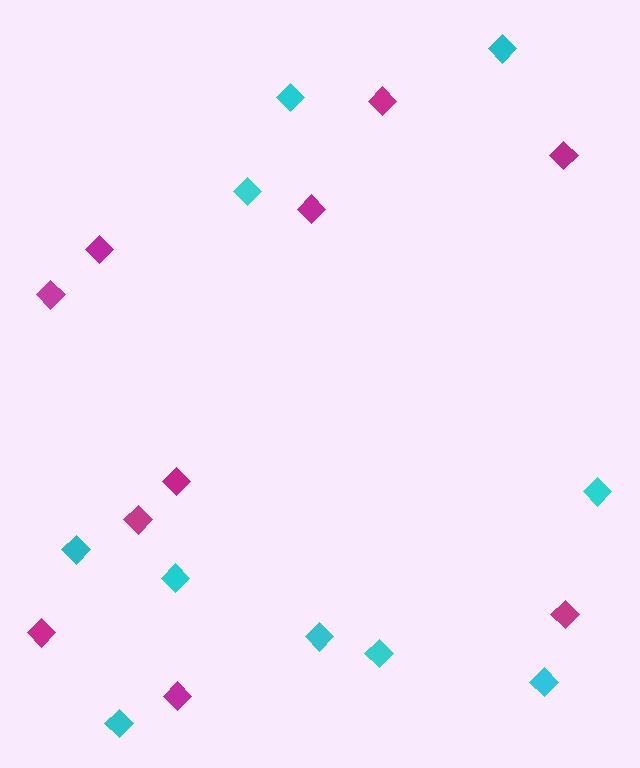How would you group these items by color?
There are 2 groups: one group of magenta diamonds (10) and one group of cyan diamonds (10).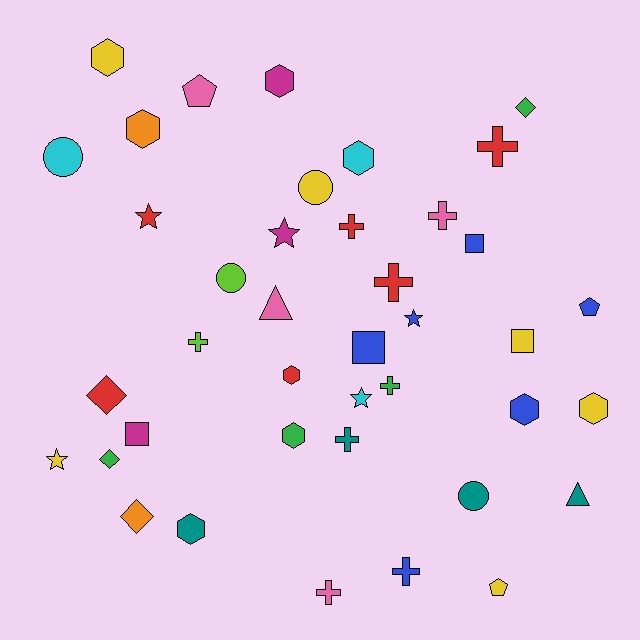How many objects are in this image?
There are 40 objects.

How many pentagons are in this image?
There are 3 pentagons.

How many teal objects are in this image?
There are 4 teal objects.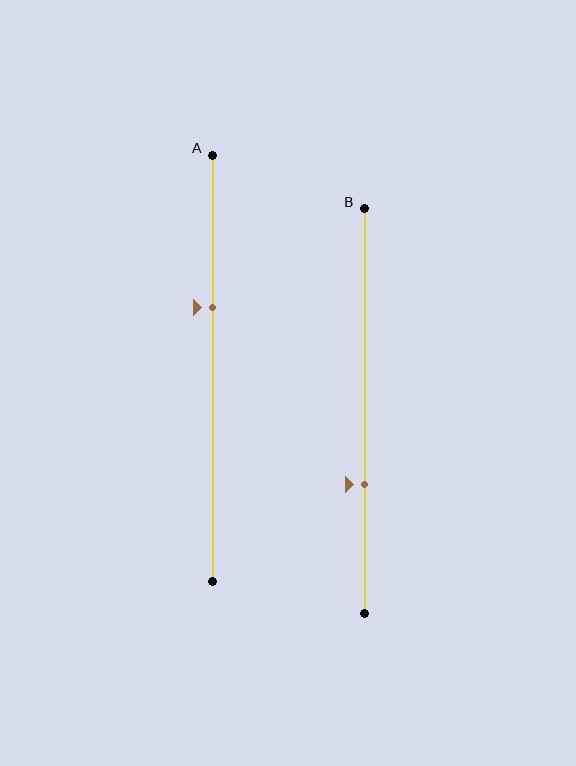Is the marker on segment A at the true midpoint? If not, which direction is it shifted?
No, the marker on segment A is shifted upward by about 14% of the segment length.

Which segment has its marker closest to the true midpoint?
Segment A has its marker closest to the true midpoint.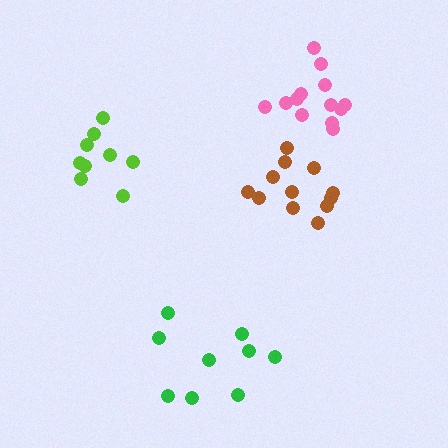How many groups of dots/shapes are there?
There are 4 groups.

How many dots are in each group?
Group 1: 9 dots, Group 2: 12 dots, Group 3: 13 dots, Group 4: 9 dots (43 total).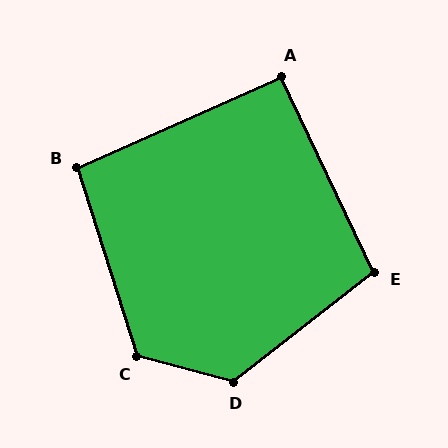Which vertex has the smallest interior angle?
A, at approximately 92 degrees.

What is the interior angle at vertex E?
Approximately 102 degrees (obtuse).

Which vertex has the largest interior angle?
D, at approximately 127 degrees.